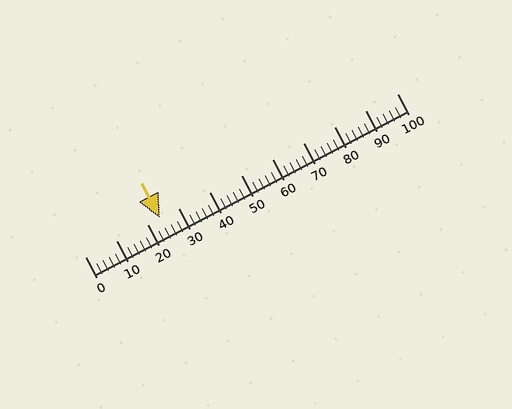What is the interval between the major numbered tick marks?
The major tick marks are spaced 10 units apart.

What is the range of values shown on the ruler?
The ruler shows values from 0 to 100.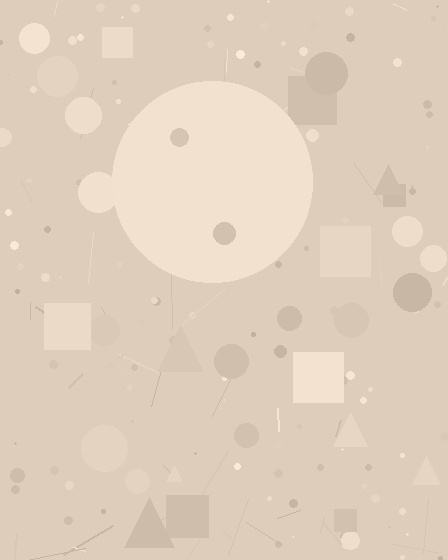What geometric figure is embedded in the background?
A circle is embedded in the background.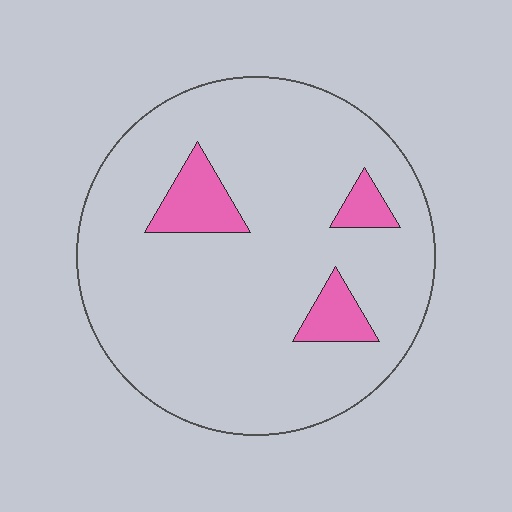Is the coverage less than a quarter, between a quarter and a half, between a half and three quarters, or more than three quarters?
Less than a quarter.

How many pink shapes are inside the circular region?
3.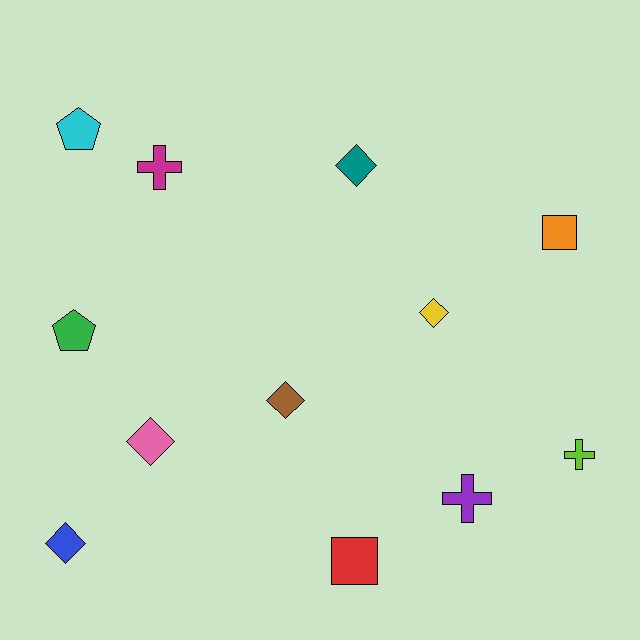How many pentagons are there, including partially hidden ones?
There are 2 pentagons.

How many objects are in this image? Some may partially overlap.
There are 12 objects.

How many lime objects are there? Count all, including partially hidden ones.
There is 1 lime object.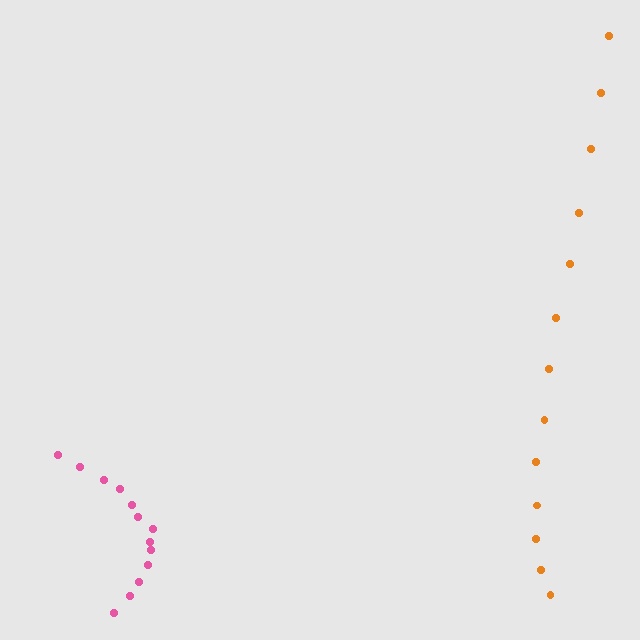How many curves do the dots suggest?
There are 2 distinct paths.